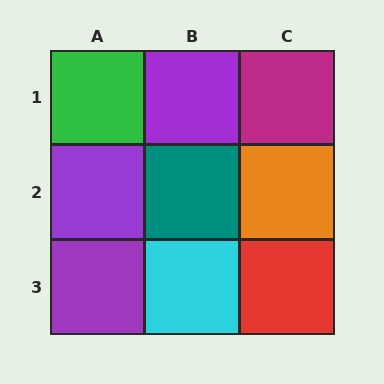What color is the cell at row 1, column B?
Purple.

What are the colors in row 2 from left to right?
Purple, teal, orange.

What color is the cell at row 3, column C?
Red.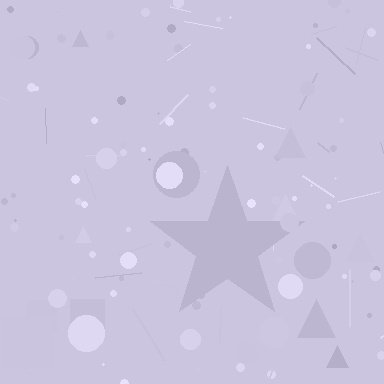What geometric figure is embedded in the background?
A star is embedded in the background.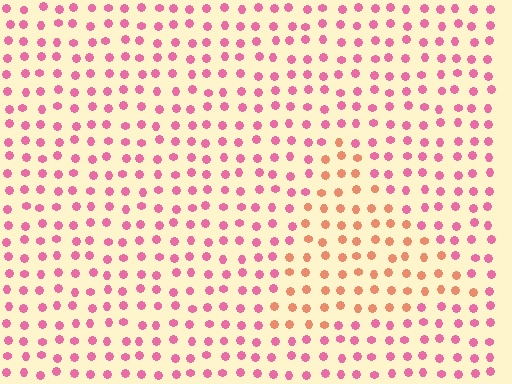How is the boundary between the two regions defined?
The boundary is defined purely by a slight shift in hue (about 43 degrees). Spacing, size, and orientation are identical on both sides.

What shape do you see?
I see a triangle.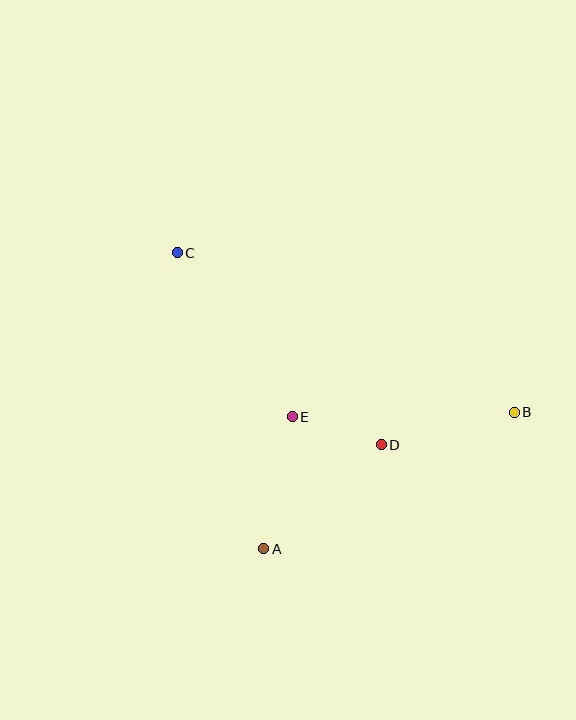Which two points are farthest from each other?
Points B and C are farthest from each other.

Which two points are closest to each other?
Points D and E are closest to each other.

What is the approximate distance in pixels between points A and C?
The distance between A and C is approximately 308 pixels.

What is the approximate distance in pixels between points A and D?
The distance between A and D is approximately 157 pixels.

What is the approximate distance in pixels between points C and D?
The distance between C and D is approximately 280 pixels.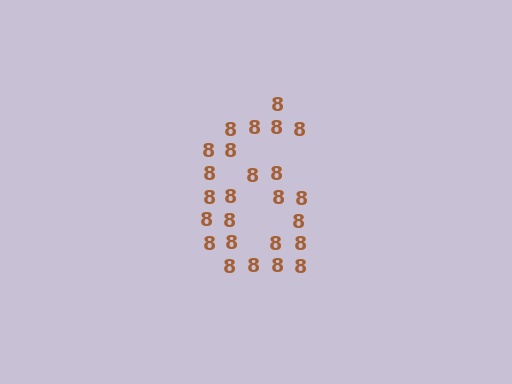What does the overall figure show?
The overall figure shows the digit 6.